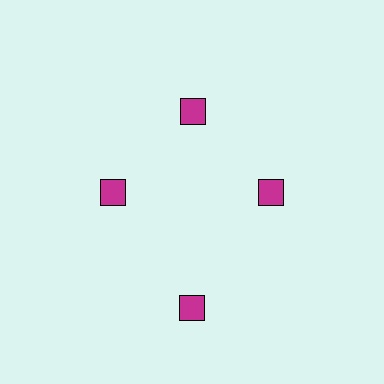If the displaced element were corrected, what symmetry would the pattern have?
It would have 4-fold rotational symmetry — the pattern would map onto itself every 90 degrees.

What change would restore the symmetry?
The symmetry would be restored by moving it inward, back onto the ring so that all 4 diamonds sit at equal angles and equal distance from the center.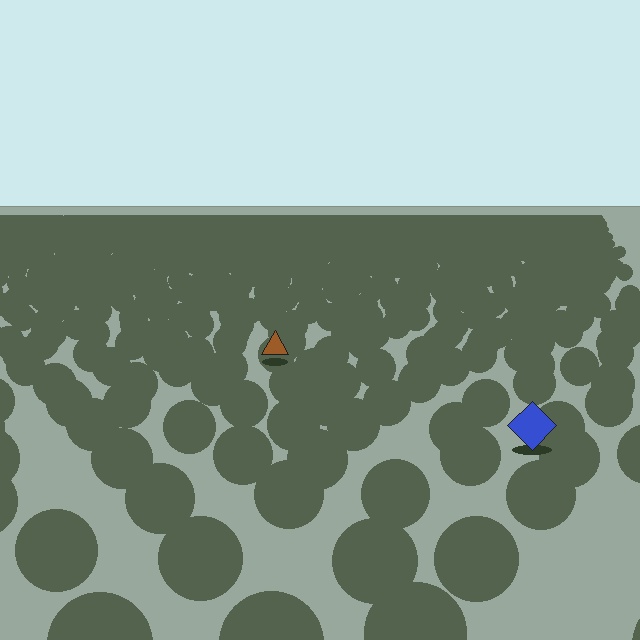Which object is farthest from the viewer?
The brown triangle is farthest from the viewer. It appears smaller and the ground texture around it is denser.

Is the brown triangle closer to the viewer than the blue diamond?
No. The blue diamond is closer — you can tell from the texture gradient: the ground texture is coarser near it.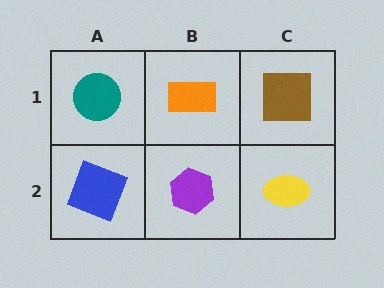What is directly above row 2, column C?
A brown square.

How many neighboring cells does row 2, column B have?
3.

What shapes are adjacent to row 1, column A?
A blue square (row 2, column A), an orange rectangle (row 1, column B).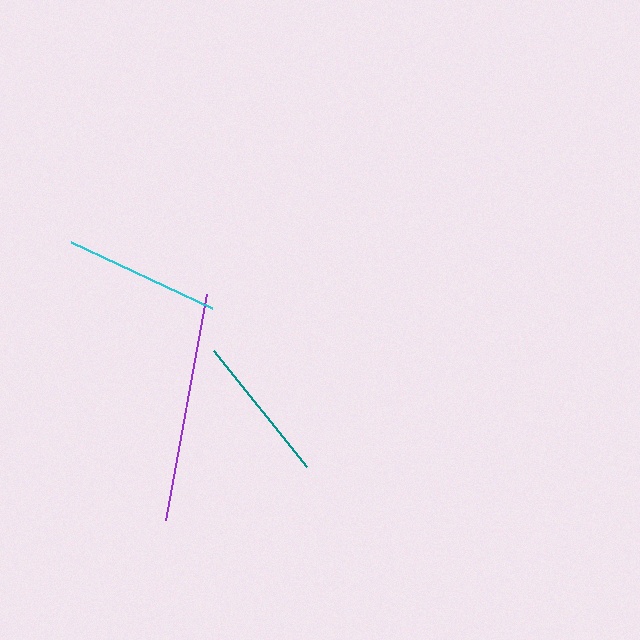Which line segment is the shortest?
The teal line is the shortest at approximately 148 pixels.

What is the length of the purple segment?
The purple segment is approximately 230 pixels long.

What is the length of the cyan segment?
The cyan segment is approximately 156 pixels long.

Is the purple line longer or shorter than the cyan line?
The purple line is longer than the cyan line.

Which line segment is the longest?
The purple line is the longest at approximately 230 pixels.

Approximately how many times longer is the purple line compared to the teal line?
The purple line is approximately 1.6 times the length of the teal line.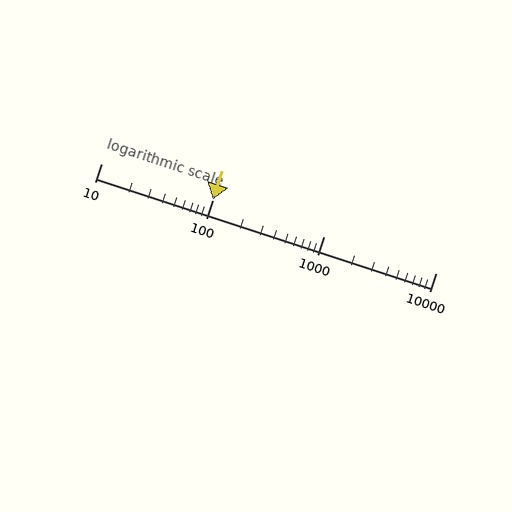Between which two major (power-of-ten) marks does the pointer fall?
The pointer is between 100 and 1000.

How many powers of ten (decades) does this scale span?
The scale spans 3 decades, from 10 to 10000.